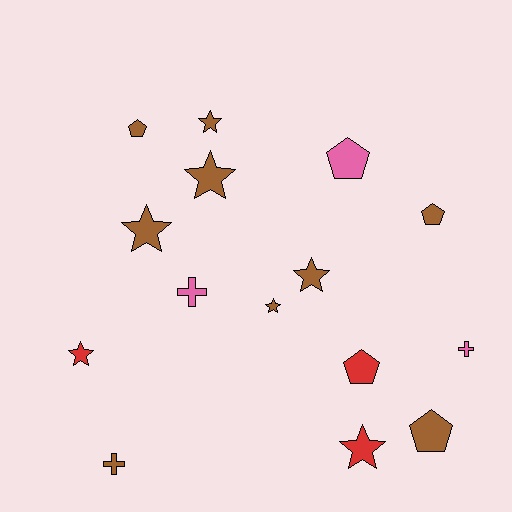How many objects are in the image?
There are 15 objects.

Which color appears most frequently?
Brown, with 9 objects.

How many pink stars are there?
There are no pink stars.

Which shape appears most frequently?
Star, with 7 objects.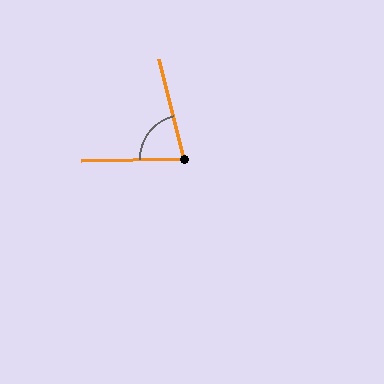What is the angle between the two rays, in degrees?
Approximately 78 degrees.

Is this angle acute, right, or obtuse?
It is acute.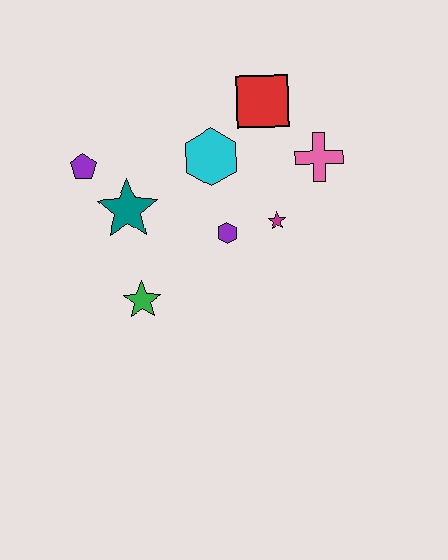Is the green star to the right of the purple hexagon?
No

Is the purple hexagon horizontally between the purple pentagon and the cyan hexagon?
No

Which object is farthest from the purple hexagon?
The purple pentagon is farthest from the purple hexagon.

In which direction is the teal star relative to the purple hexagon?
The teal star is to the left of the purple hexagon.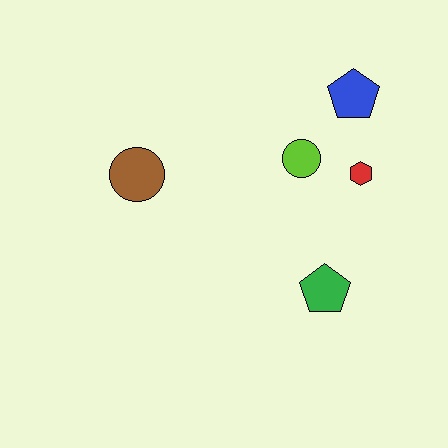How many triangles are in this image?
There are no triangles.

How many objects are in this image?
There are 5 objects.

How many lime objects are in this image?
There is 1 lime object.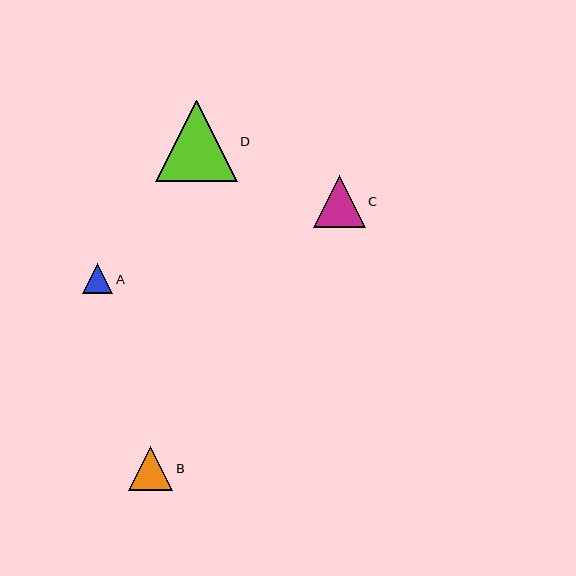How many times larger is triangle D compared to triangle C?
Triangle D is approximately 1.6 times the size of triangle C.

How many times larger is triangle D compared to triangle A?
Triangle D is approximately 2.7 times the size of triangle A.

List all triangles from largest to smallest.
From largest to smallest: D, C, B, A.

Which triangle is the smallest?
Triangle A is the smallest with a size of approximately 30 pixels.